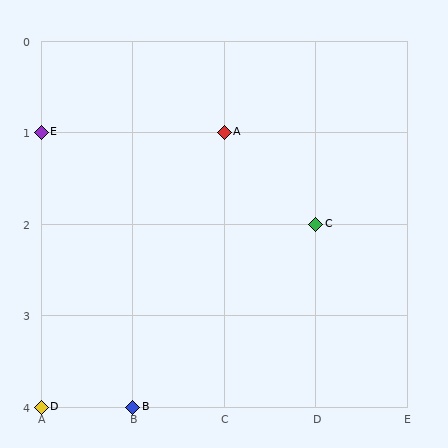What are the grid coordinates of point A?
Point A is at grid coordinates (C, 1).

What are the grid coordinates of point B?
Point B is at grid coordinates (B, 4).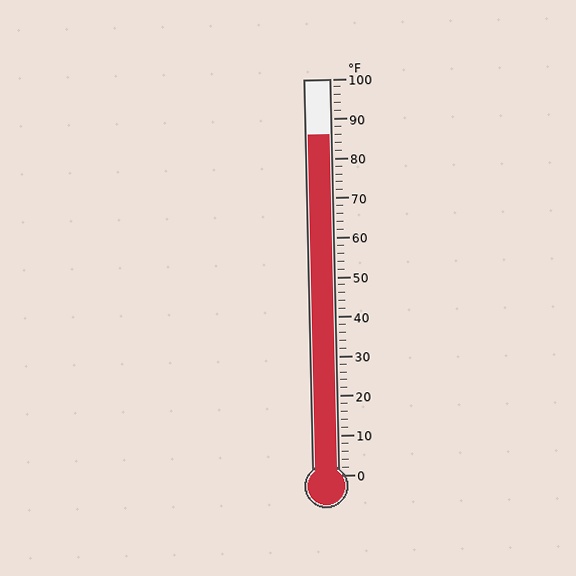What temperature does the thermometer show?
The thermometer shows approximately 86°F.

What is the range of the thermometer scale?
The thermometer scale ranges from 0°F to 100°F.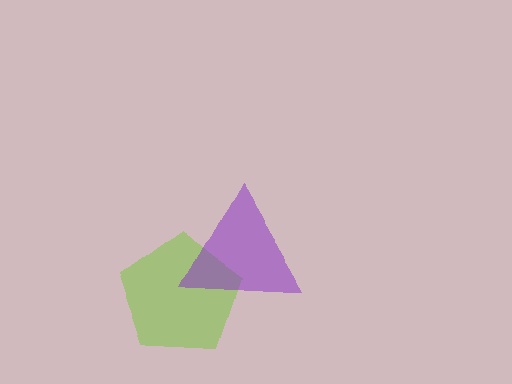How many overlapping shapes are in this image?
There are 2 overlapping shapes in the image.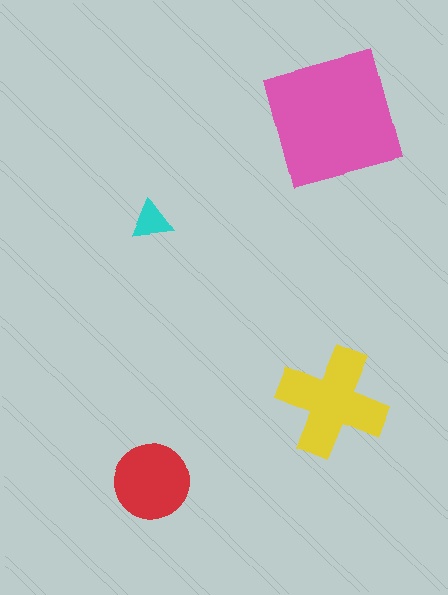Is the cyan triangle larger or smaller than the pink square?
Smaller.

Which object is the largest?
The pink square.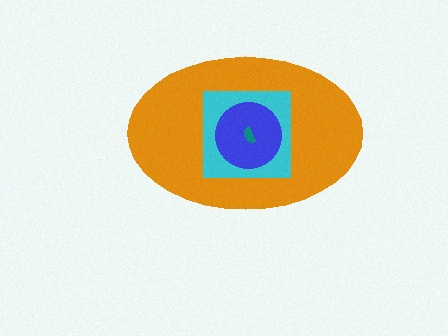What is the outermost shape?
The orange ellipse.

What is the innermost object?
The teal semicircle.